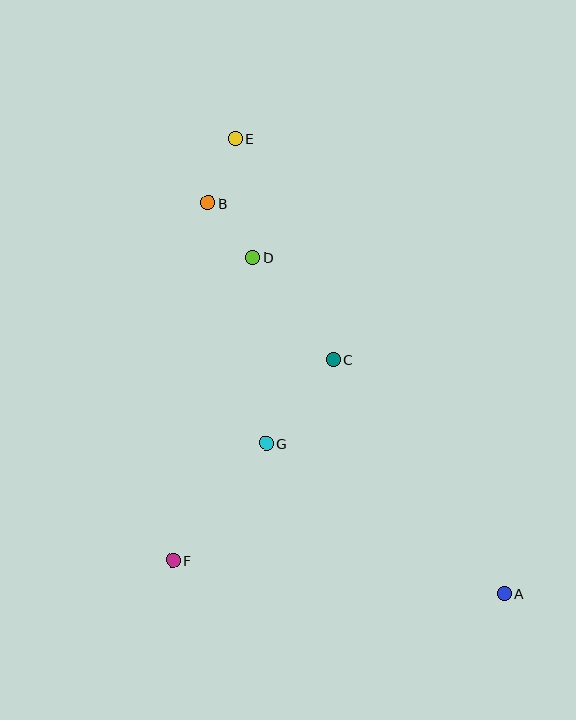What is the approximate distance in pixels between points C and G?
The distance between C and G is approximately 107 pixels.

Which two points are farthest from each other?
Points A and E are farthest from each other.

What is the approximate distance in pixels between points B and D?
The distance between B and D is approximately 71 pixels.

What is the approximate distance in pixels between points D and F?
The distance between D and F is approximately 313 pixels.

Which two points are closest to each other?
Points B and E are closest to each other.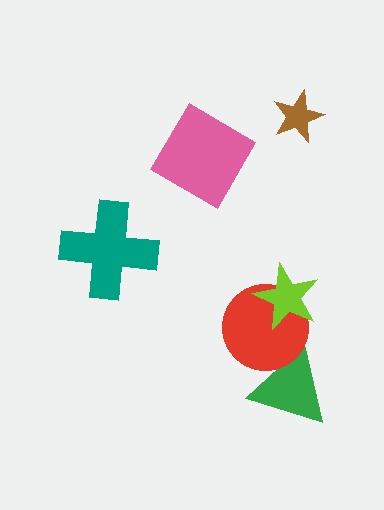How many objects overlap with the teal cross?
0 objects overlap with the teal cross.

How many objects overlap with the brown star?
0 objects overlap with the brown star.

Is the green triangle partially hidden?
Yes, it is partially covered by another shape.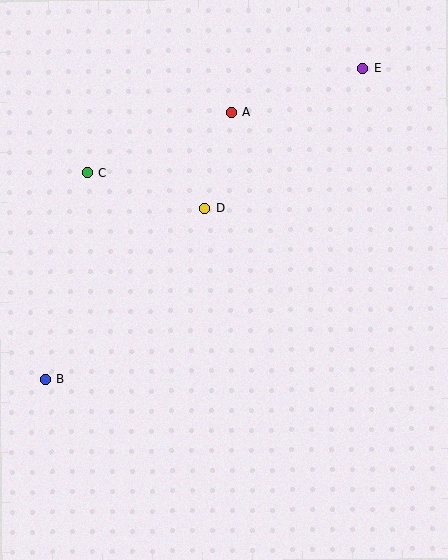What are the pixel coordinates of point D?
Point D is at (205, 208).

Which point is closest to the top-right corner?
Point E is closest to the top-right corner.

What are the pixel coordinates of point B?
Point B is at (45, 379).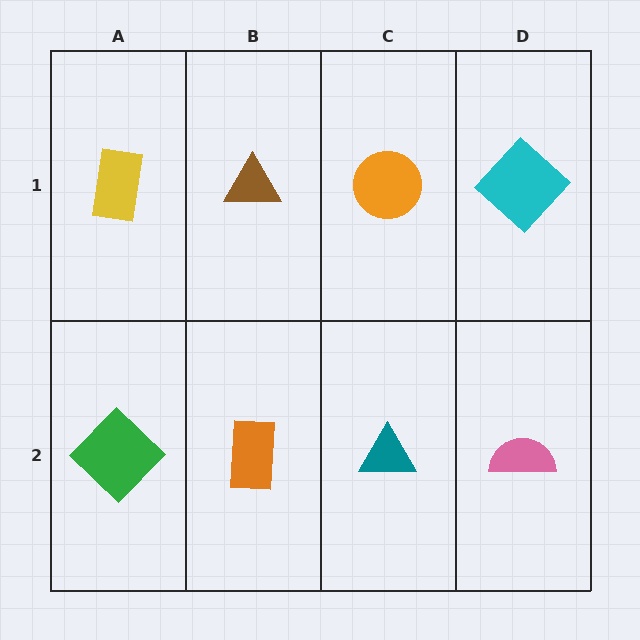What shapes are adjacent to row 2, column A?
A yellow rectangle (row 1, column A), an orange rectangle (row 2, column B).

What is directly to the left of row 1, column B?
A yellow rectangle.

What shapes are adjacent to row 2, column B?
A brown triangle (row 1, column B), a green diamond (row 2, column A), a teal triangle (row 2, column C).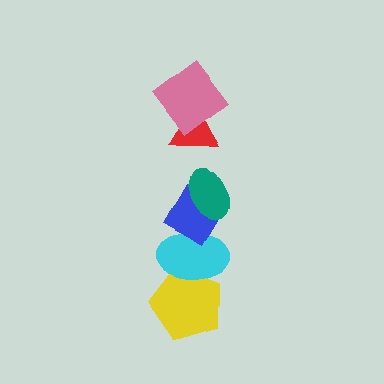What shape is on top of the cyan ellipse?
The blue diamond is on top of the cyan ellipse.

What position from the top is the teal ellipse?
The teal ellipse is 3rd from the top.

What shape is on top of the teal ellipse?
The red triangle is on top of the teal ellipse.